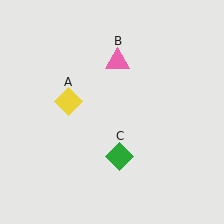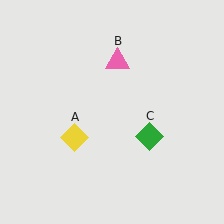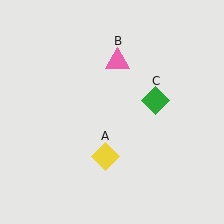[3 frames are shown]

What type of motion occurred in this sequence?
The yellow diamond (object A), green diamond (object C) rotated counterclockwise around the center of the scene.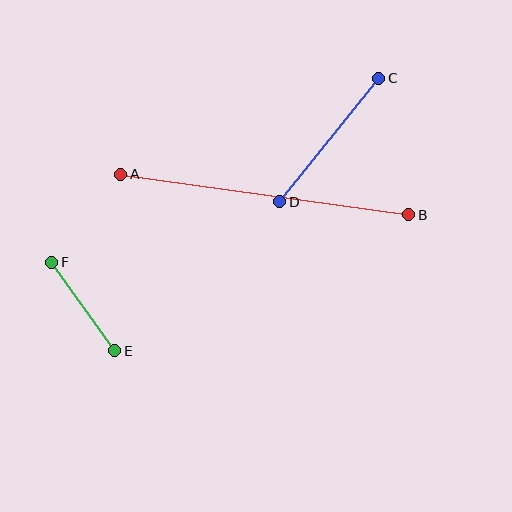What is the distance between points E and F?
The distance is approximately 109 pixels.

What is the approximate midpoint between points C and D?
The midpoint is at approximately (329, 140) pixels.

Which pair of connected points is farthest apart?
Points A and B are farthest apart.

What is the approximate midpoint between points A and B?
The midpoint is at approximately (265, 194) pixels.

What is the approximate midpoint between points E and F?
The midpoint is at approximately (83, 306) pixels.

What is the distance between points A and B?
The distance is approximately 291 pixels.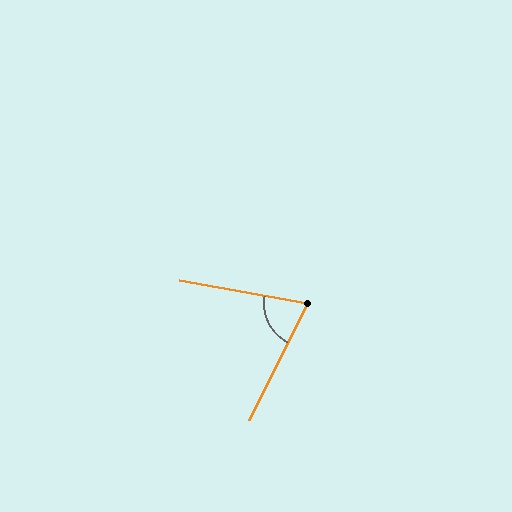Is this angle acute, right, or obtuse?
It is acute.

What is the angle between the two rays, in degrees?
Approximately 74 degrees.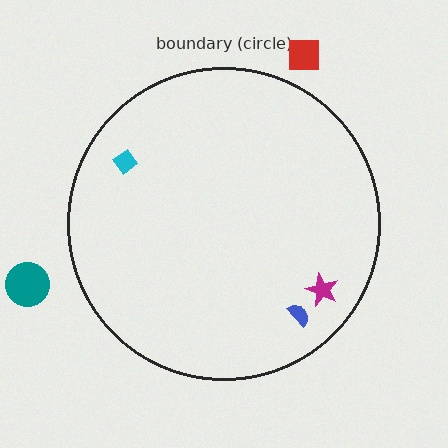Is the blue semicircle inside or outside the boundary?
Inside.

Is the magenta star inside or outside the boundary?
Inside.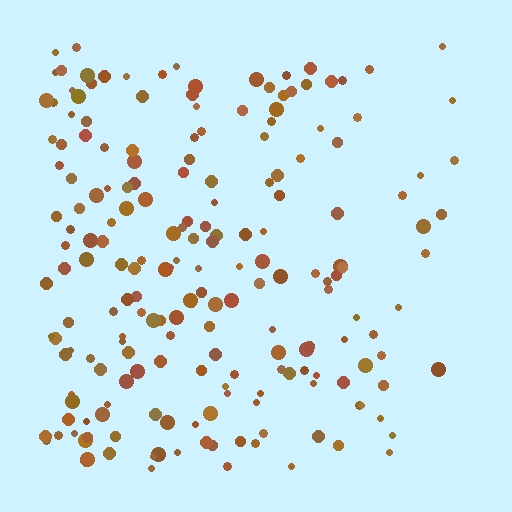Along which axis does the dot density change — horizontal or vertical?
Horizontal.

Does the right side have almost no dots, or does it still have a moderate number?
Still a moderate number, just noticeably fewer than the left.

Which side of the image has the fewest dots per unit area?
The right.